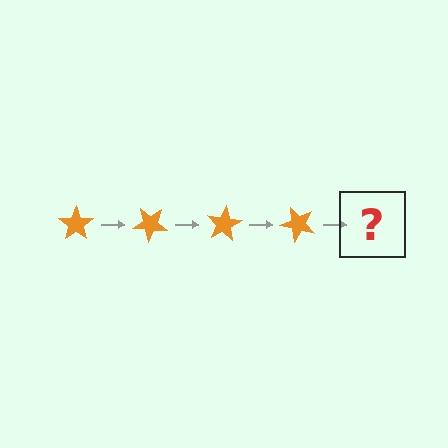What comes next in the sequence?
The next element should be an orange star rotated 160 degrees.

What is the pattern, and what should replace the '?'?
The pattern is that the star rotates 40 degrees each step. The '?' should be an orange star rotated 160 degrees.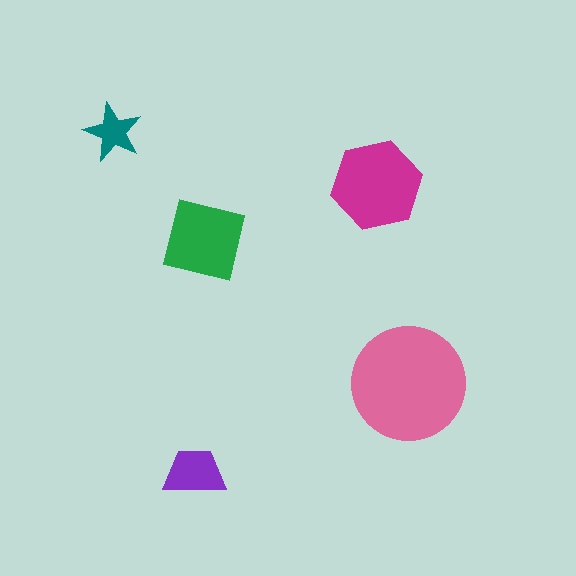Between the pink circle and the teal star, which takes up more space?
The pink circle.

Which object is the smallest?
The teal star.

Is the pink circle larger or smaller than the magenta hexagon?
Larger.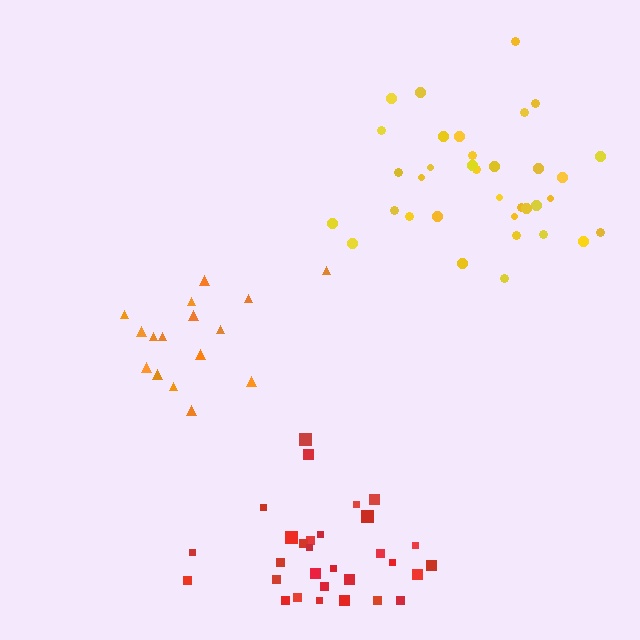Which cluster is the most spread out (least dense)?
Orange.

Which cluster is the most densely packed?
Red.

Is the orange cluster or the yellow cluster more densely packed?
Yellow.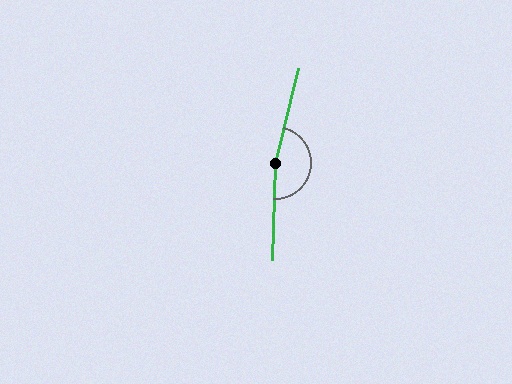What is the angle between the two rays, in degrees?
Approximately 168 degrees.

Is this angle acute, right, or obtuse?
It is obtuse.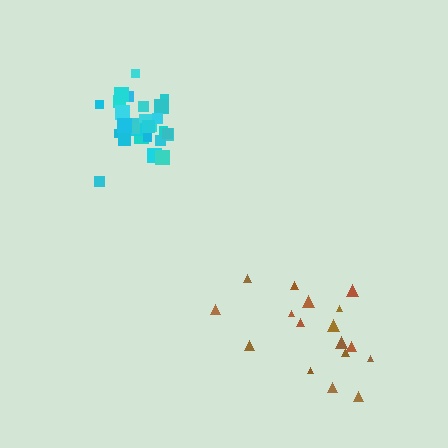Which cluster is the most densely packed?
Cyan.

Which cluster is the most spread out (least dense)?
Brown.